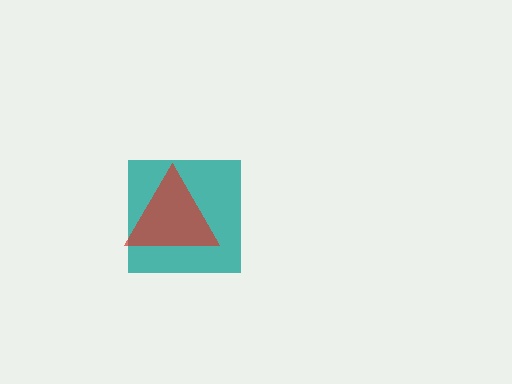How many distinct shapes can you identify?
There are 2 distinct shapes: a teal square, a red triangle.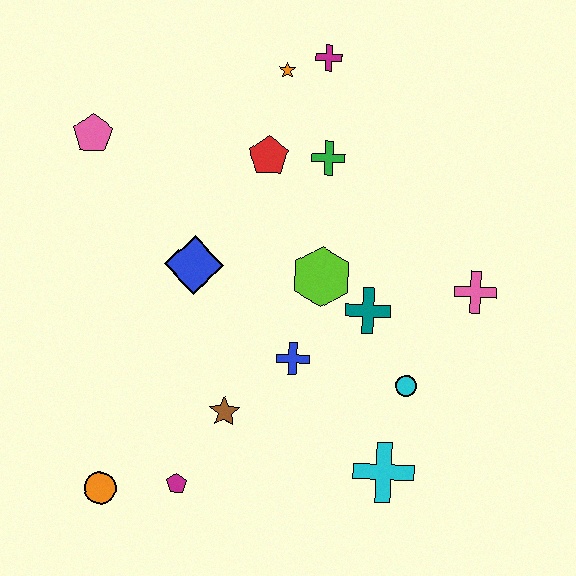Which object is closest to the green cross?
The red pentagon is closest to the green cross.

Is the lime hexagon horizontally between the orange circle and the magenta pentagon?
No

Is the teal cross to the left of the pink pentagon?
No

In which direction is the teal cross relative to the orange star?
The teal cross is below the orange star.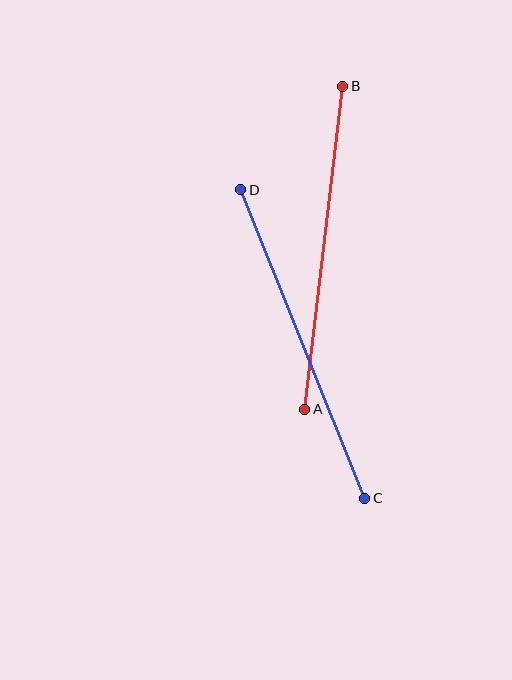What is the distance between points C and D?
The distance is approximately 333 pixels.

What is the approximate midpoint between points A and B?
The midpoint is at approximately (324, 248) pixels.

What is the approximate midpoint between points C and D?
The midpoint is at approximately (303, 344) pixels.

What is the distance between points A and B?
The distance is approximately 325 pixels.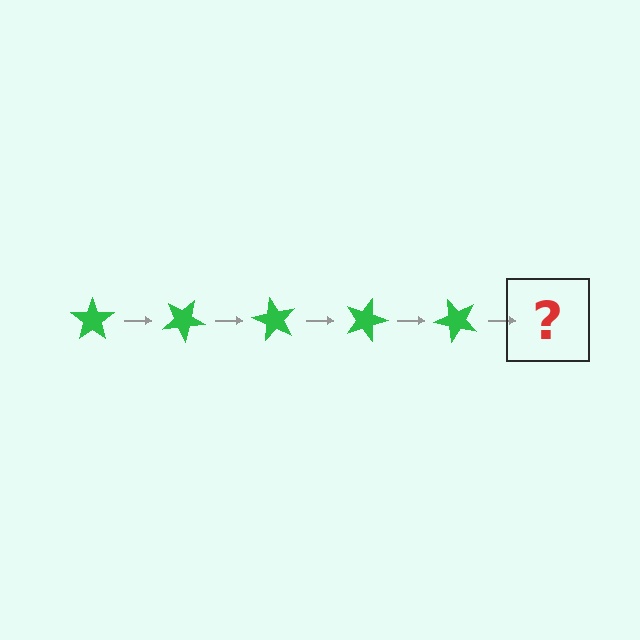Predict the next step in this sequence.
The next step is a green star rotated 150 degrees.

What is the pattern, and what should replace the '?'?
The pattern is that the star rotates 30 degrees each step. The '?' should be a green star rotated 150 degrees.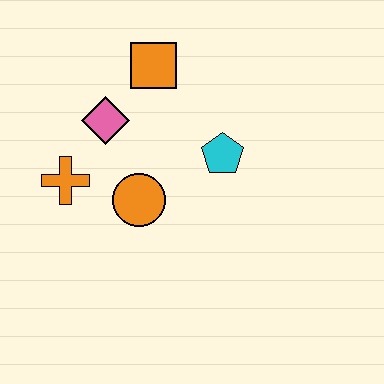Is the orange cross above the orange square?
No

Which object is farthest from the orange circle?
The orange square is farthest from the orange circle.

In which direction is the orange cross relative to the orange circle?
The orange cross is to the left of the orange circle.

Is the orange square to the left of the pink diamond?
No